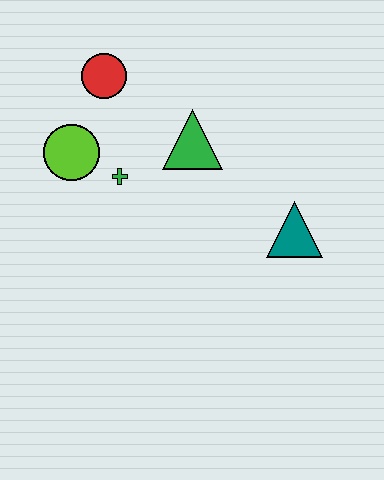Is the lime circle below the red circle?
Yes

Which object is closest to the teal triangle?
The green triangle is closest to the teal triangle.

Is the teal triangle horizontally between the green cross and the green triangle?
No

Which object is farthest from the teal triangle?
The red circle is farthest from the teal triangle.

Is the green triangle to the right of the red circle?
Yes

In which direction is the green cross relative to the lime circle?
The green cross is to the right of the lime circle.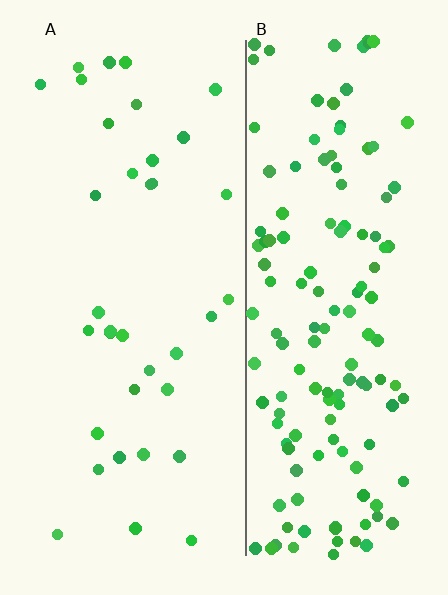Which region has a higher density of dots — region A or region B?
B (the right).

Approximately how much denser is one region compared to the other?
Approximately 4.0× — region B over region A.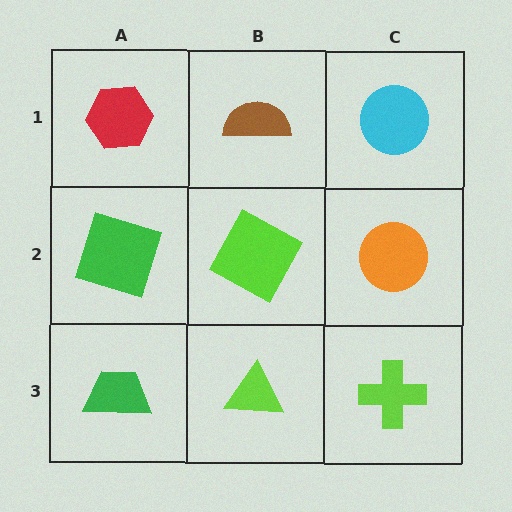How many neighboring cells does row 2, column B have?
4.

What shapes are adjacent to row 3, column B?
A lime square (row 2, column B), a green trapezoid (row 3, column A), a lime cross (row 3, column C).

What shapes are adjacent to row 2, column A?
A red hexagon (row 1, column A), a green trapezoid (row 3, column A), a lime square (row 2, column B).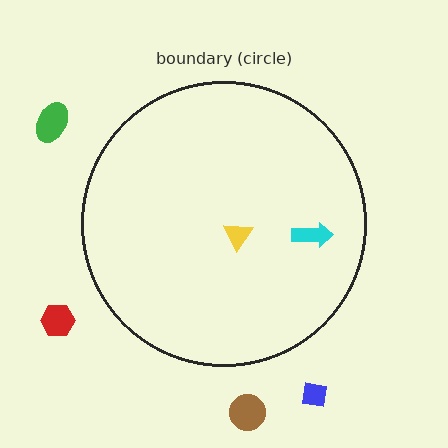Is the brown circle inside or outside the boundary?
Outside.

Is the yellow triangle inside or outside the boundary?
Inside.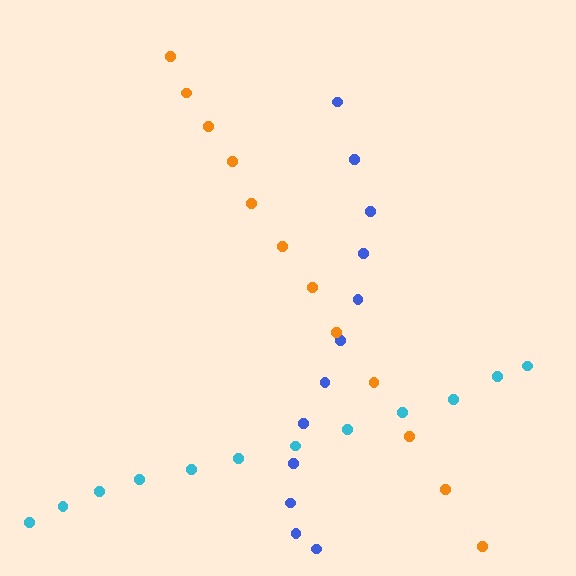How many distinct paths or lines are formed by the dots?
There are 3 distinct paths.